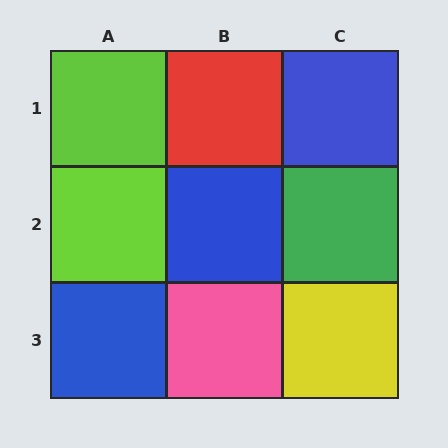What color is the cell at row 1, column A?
Lime.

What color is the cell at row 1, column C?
Blue.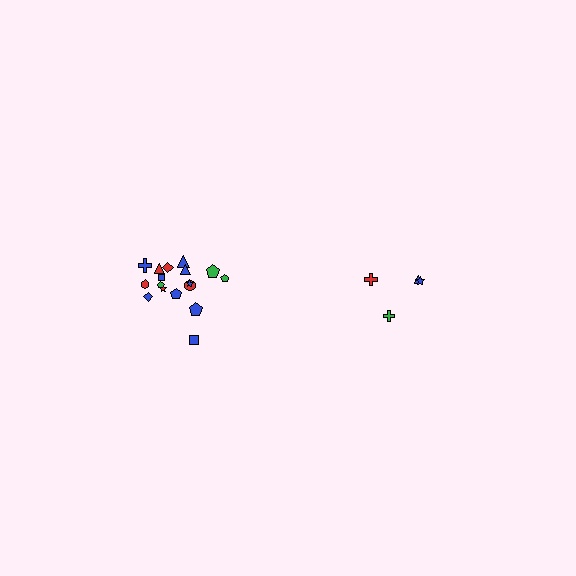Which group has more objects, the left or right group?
The left group.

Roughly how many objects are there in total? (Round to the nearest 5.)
Roughly 20 objects in total.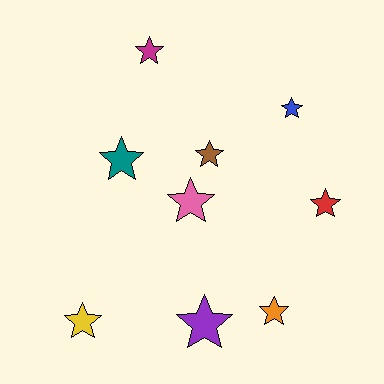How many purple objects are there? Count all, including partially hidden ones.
There is 1 purple object.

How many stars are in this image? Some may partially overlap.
There are 9 stars.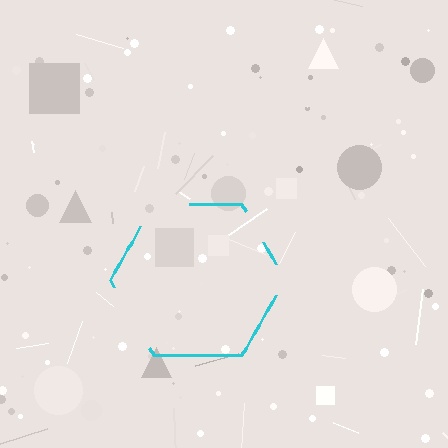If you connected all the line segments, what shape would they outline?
They would outline a hexagon.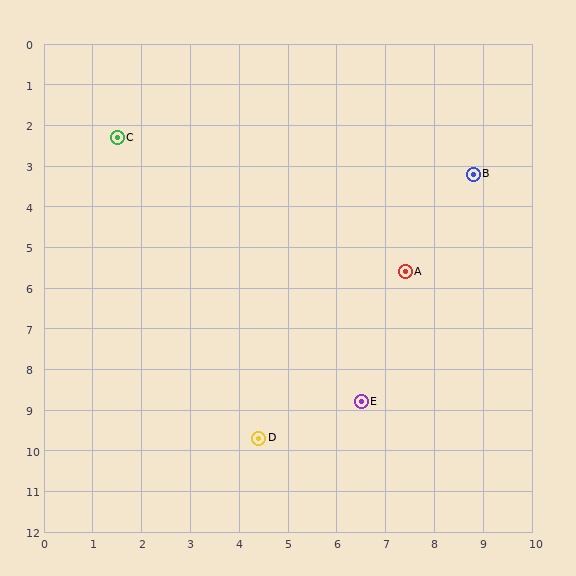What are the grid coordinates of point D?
Point D is at approximately (4.4, 9.7).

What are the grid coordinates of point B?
Point B is at approximately (8.8, 3.2).